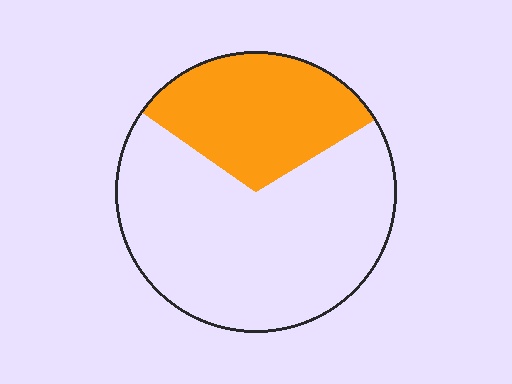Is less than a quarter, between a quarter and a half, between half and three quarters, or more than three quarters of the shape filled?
Between a quarter and a half.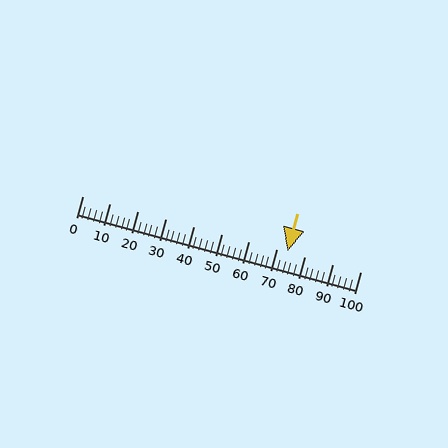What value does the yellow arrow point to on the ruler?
The yellow arrow points to approximately 74.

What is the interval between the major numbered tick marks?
The major tick marks are spaced 10 units apart.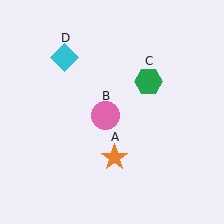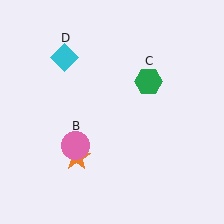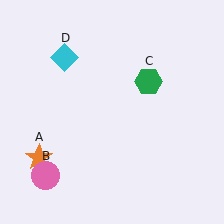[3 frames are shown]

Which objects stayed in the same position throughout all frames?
Green hexagon (object C) and cyan diamond (object D) remained stationary.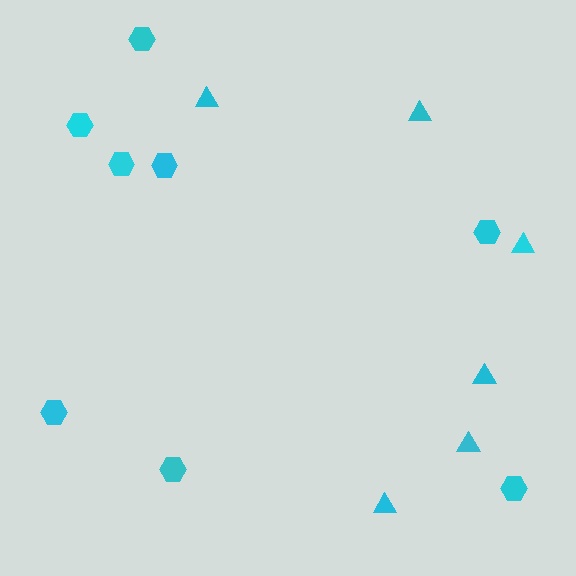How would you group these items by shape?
There are 2 groups: one group of hexagons (8) and one group of triangles (6).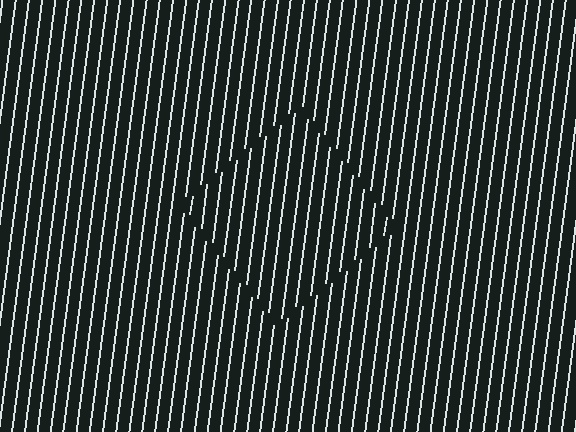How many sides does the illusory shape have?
4 sides — the line-ends trace a square.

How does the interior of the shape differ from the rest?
The interior of the shape contains the same grating, shifted by half a period — the contour is defined by the phase discontinuity where line-ends from the inner and outer gratings abut.